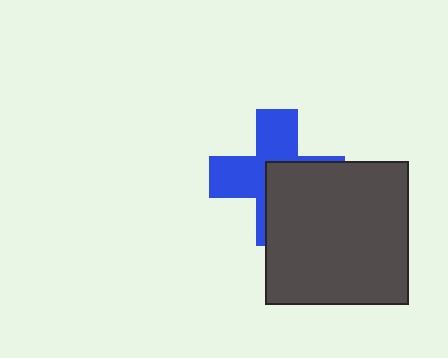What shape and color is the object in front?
The object in front is a dark gray square.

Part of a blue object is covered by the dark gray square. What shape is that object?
It is a cross.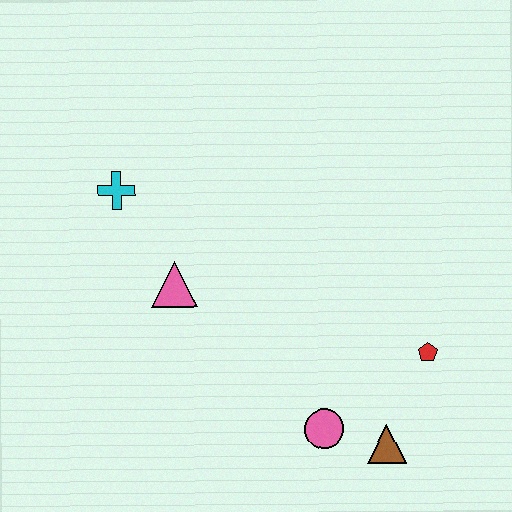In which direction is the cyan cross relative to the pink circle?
The cyan cross is above the pink circle.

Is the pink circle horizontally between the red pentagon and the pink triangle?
Yes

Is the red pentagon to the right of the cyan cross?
Yes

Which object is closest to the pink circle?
The brown triangle is closest to the pink circle.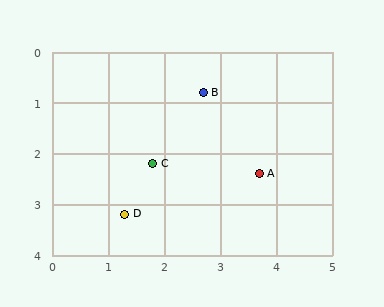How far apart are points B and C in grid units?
Points B and C are about 1.7 grid units apart.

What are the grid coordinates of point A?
Point A is at approximately (3.7, 2.4).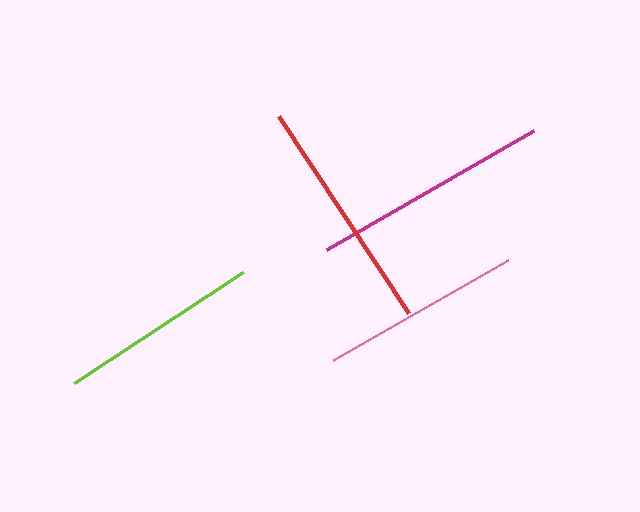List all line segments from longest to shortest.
From longest to shortest: magenta, red, lime, pink.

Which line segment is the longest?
The magenta line is the longest at approximately 239 pixels.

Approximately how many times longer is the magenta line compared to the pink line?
The magenta line is approximately 1.2 times the length of the pink line.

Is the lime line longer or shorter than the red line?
The red line is longer than the lime line.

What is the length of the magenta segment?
The magenta segment is approximately 239 pixels long.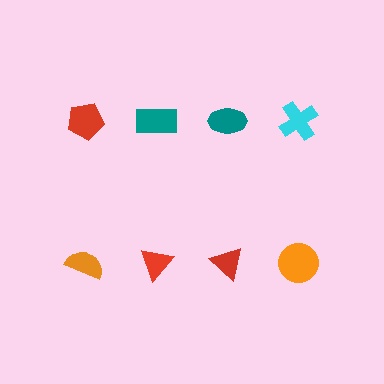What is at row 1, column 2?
A teal rectangle.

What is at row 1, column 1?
A red pentagon.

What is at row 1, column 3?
A teal ellipse.